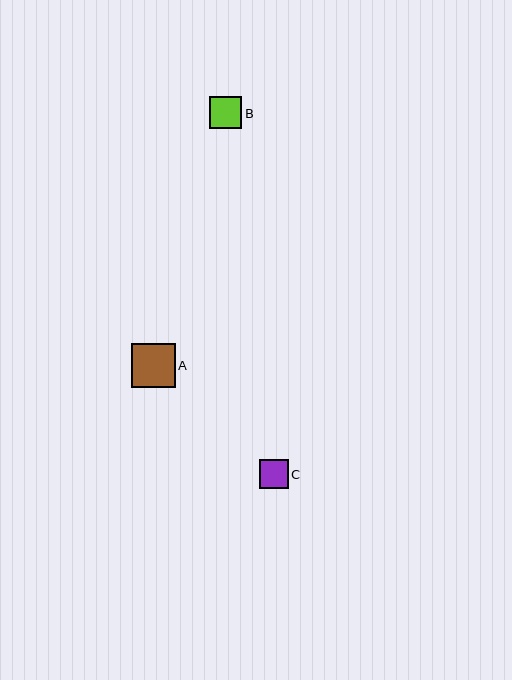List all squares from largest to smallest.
From largest to smallest: A, B, C.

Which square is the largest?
Square A is the largest with a size of approximately 44 pixels.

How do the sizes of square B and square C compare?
Square B and square C are approximately the same size.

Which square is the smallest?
Square C is the smallest with a size of approximately 29 pixels.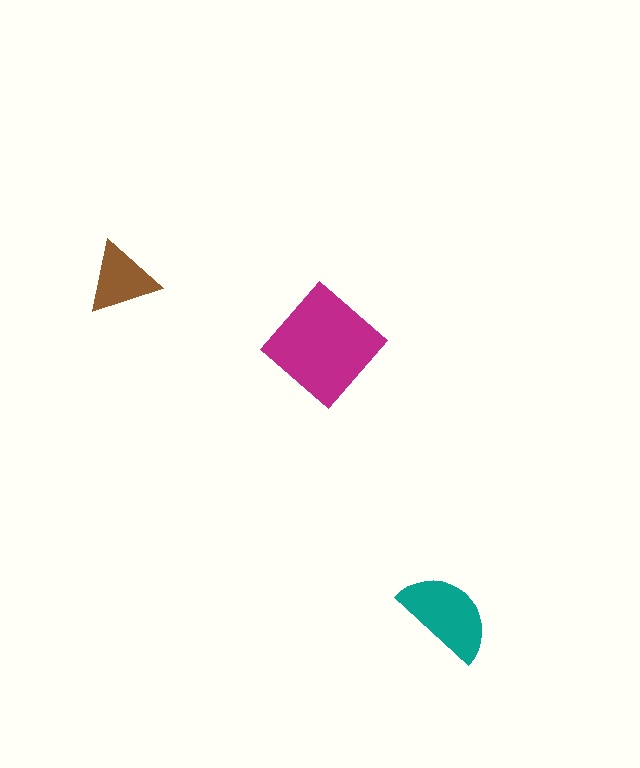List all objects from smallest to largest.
The brown triangle, the teal semicircle, the magenta diamond.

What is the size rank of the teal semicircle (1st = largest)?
2nd.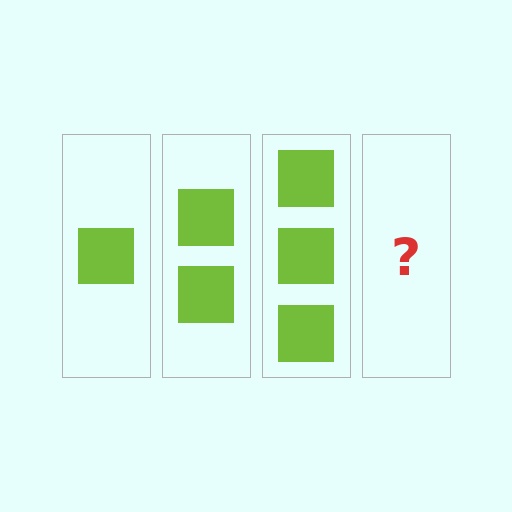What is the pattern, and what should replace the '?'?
The pattern is that each step adds one more square. The '?' should be 4 squares.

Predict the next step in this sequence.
The next step is 4 squares.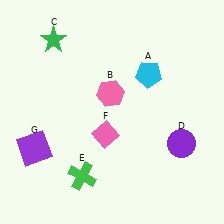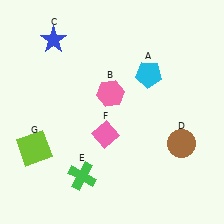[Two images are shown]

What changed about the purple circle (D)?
In Image 1, D is purple. In Image 2, it changed to brown.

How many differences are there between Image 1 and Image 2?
There are 3 differences between the two images.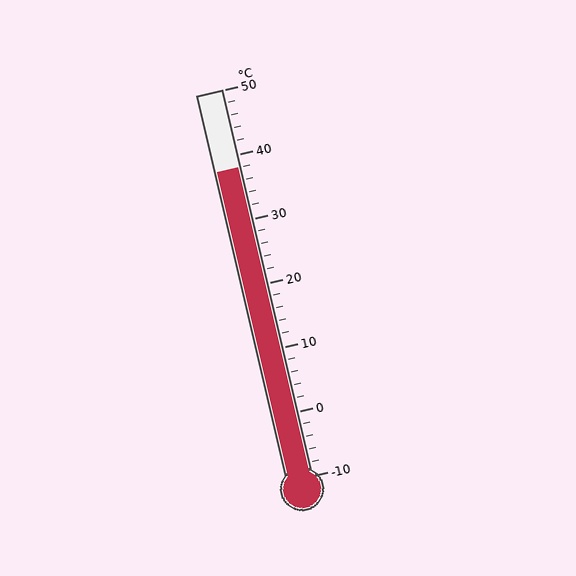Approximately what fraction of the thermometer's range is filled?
The thermometer is filled to approximately 80% of its range.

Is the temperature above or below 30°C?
The temperature is above 30°C.